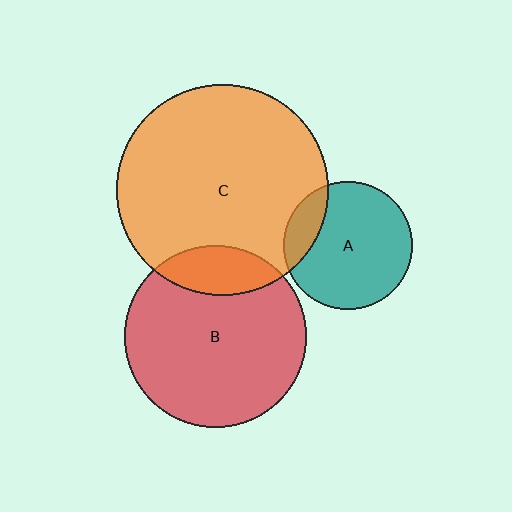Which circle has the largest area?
Circle C (orange).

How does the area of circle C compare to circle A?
Approximately 2.7 times.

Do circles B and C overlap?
Yes.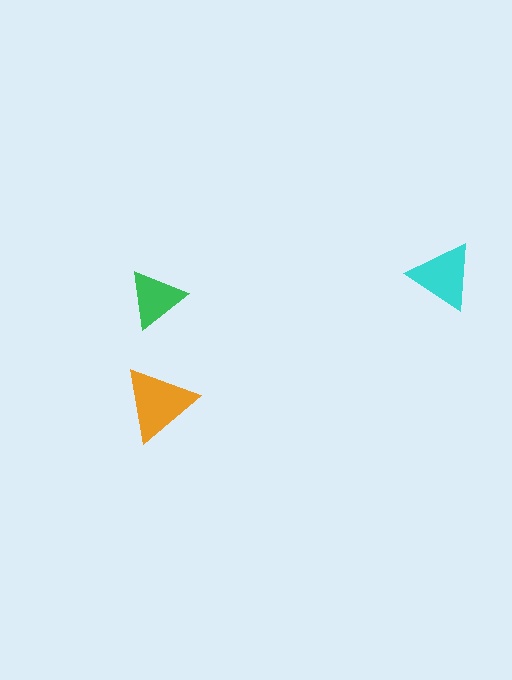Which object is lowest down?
The orange triangle is bottommost.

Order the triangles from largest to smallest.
the orange one, the cyan one, the green one.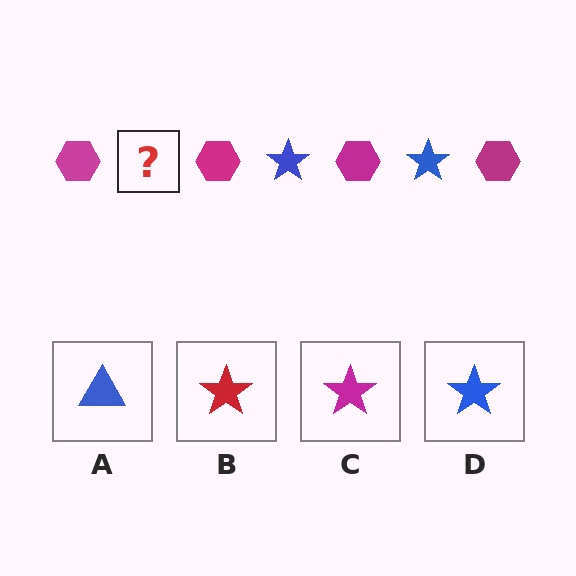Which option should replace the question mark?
Option D.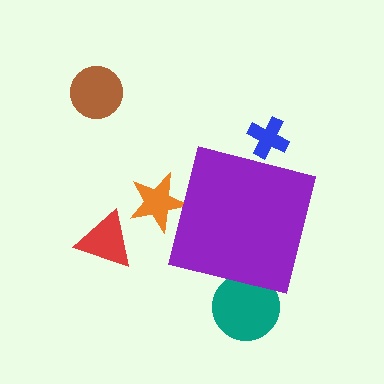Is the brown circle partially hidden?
No, the brown circle is fully visible.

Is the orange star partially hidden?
Yes, the orange star is partially hidden behind the purple square.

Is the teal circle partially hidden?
Yes, the teal circle is partially hidden behind the purple square.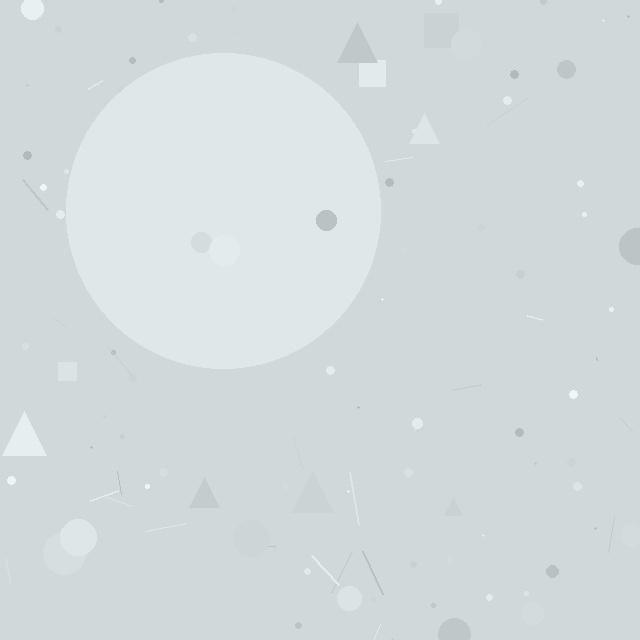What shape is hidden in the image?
A circle is hidden in the image.